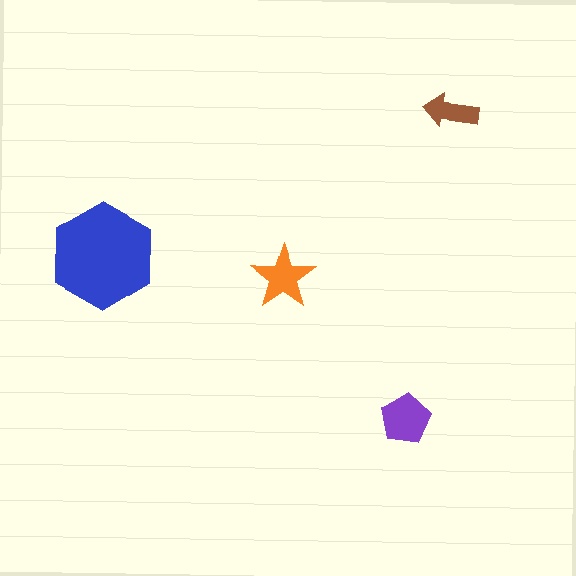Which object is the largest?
The blue hexagon.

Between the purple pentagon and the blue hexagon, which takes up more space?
The blue hexagon.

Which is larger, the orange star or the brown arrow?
The orange star.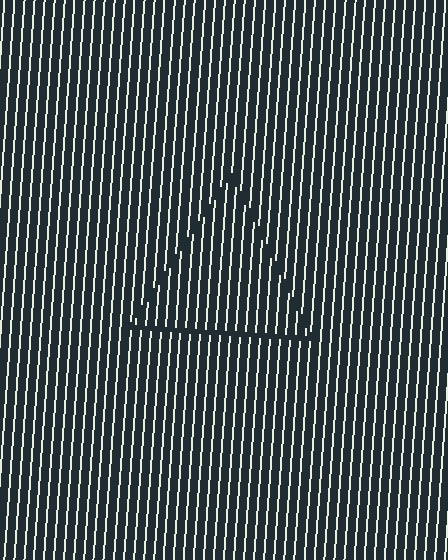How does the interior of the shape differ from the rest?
The interior of the shape contains the same grating, shifted by half a period — the contour is defined by the phase discontinuity where line-ends from the inner and outer gratings abut.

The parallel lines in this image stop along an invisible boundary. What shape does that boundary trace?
An illusory triangle. The interior of the shape contains the same grating, shifted by half a period — the contour is defined by the phase discontinuity where line-ends from the inner and outer gratings abut.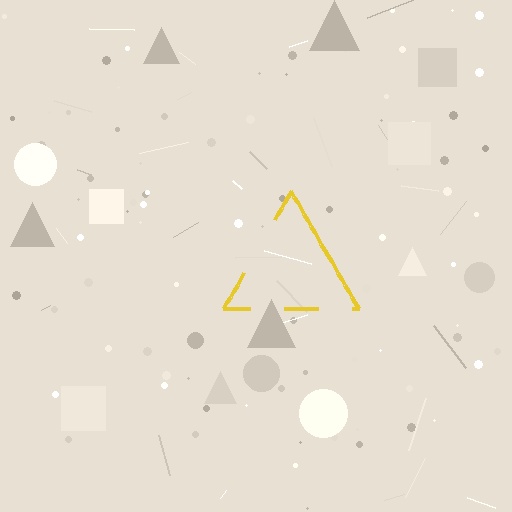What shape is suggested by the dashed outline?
The dashed outline suggests a triangle.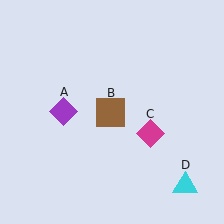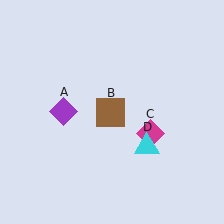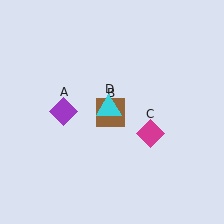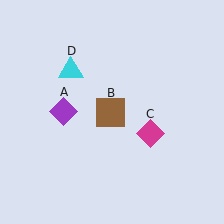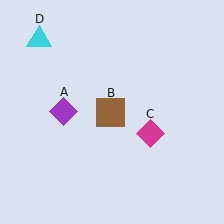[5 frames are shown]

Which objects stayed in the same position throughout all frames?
Purple diamond (object A) and brown square (object B) and magenta diamond (object C) remained stationary.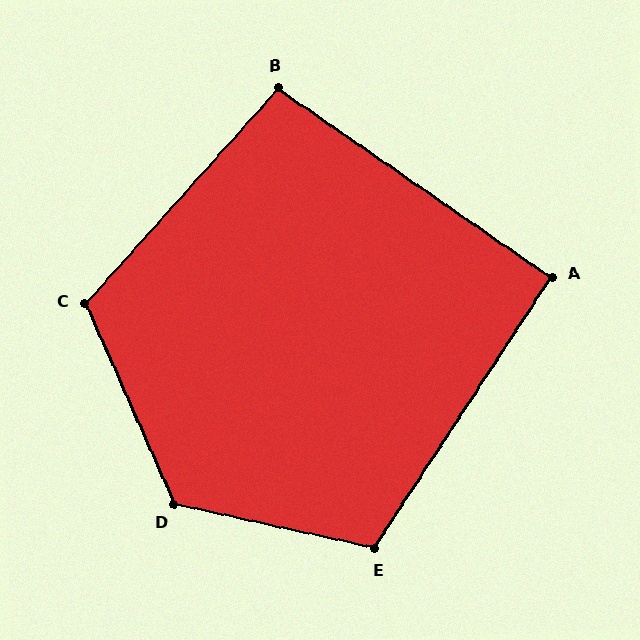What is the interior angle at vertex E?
Approximately 111 degrees (obtuse).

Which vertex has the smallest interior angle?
A, at approximately 92 degrees.